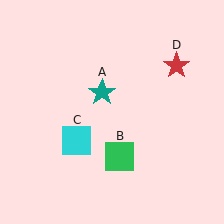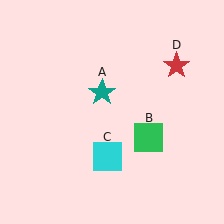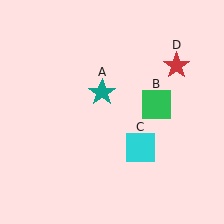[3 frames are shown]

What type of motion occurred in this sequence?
The green square (object B), cyan square (object C) rotated counterclockwise around the center of the scene.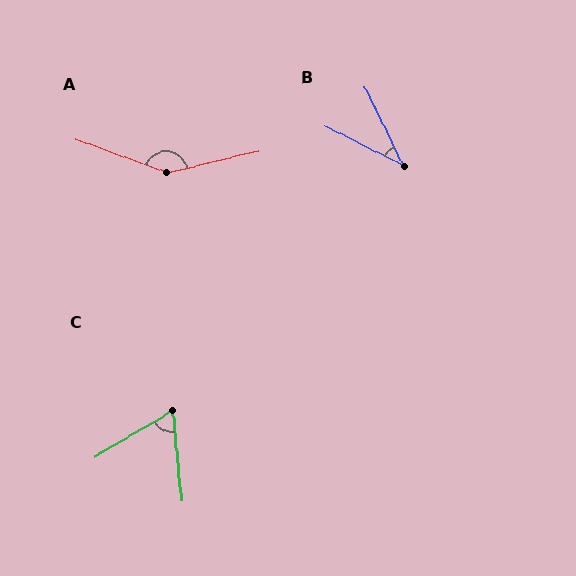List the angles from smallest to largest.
B (37°), C (64°), A (146°).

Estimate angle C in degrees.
Approximately 64 degrees.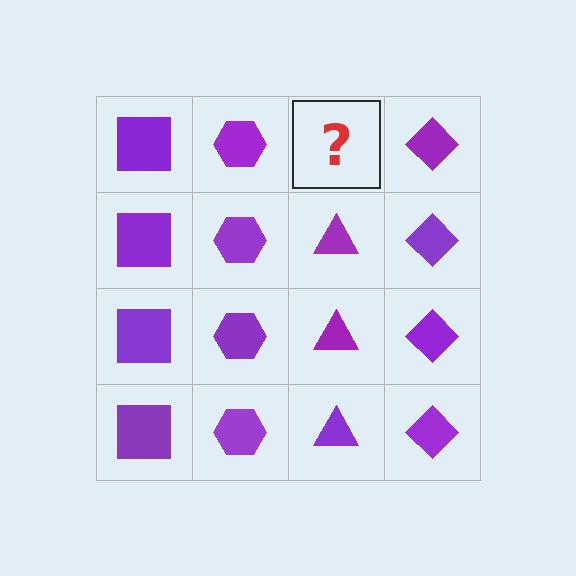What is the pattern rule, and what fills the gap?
The rule is that each column has a consistent shape. The gap should be filled with a purple triangle.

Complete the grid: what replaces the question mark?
The question mark should be replaced with a purple triangle.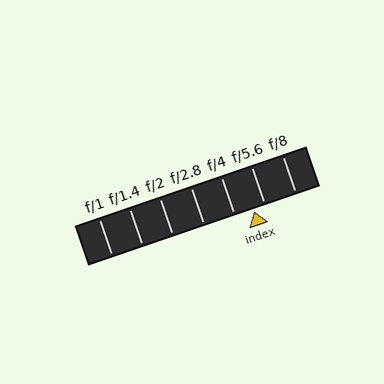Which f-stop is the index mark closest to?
The index mark is closest to f/5.6.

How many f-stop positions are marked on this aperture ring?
There are 7 f-stop positions marked.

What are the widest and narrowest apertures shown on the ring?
The widest aperture shown is f/1 and the narrowest is f/8.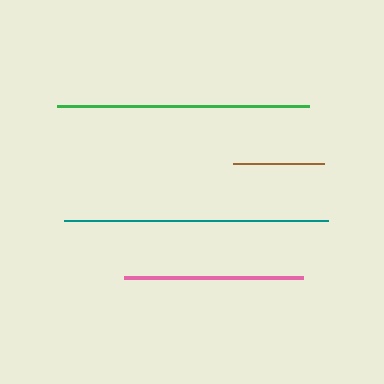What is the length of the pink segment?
The pink segment is approximately 179 pixels long.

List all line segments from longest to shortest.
From longest to shortest: teal, green, pink, brown.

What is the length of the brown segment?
The brown segment is approximately 91 pixels long.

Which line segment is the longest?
The teal line is the longest at approximately 264 pixels.